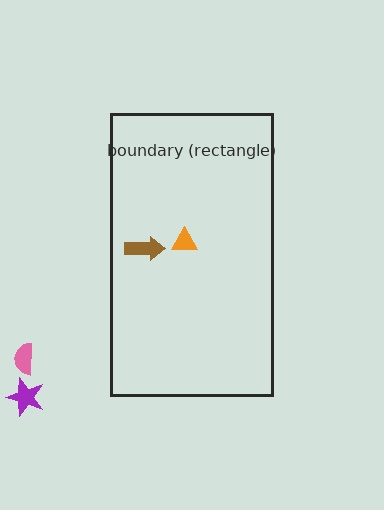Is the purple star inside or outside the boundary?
Outside.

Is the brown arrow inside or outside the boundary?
Inside.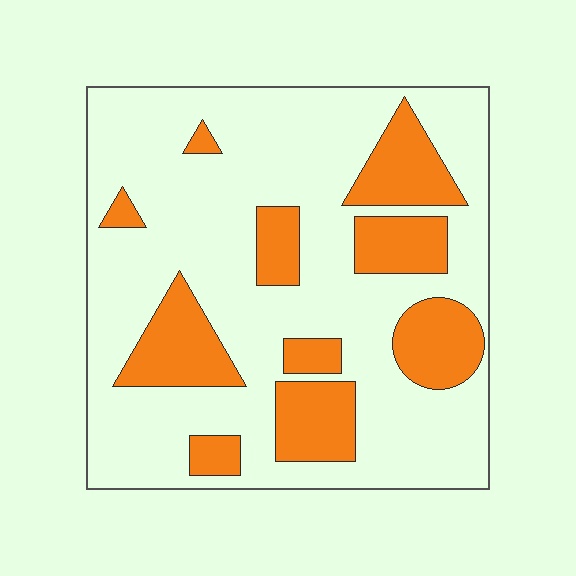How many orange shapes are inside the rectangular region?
10.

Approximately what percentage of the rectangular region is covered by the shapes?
Approximately 25%.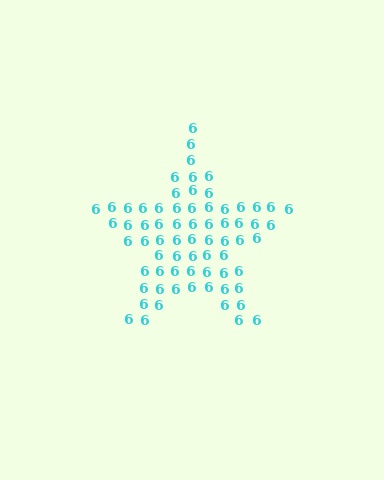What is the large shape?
The large shape is a star.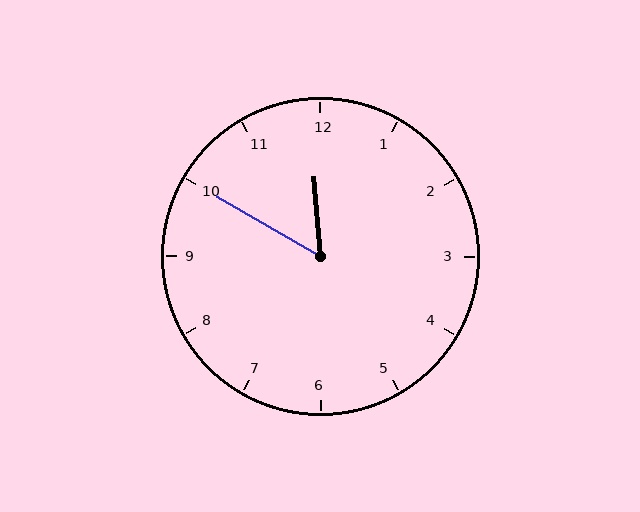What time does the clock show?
11:50.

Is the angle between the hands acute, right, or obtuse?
It is acute.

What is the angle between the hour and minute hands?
Approximately 55 degrees.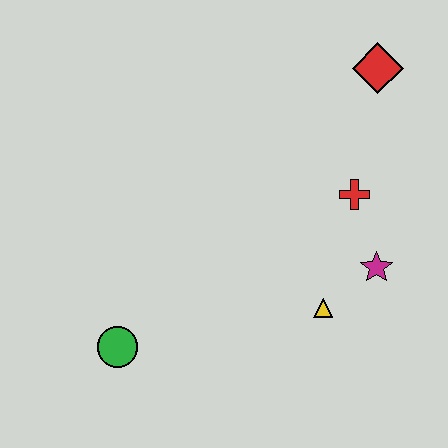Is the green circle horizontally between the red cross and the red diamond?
No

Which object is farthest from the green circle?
The red diamond is farthest from the green circle.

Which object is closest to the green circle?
The yellow triangle is closest to the green circle.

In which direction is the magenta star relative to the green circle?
The magenta star is to the right of the green circle.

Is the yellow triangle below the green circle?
No